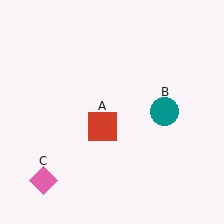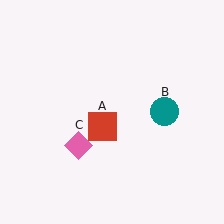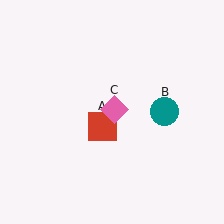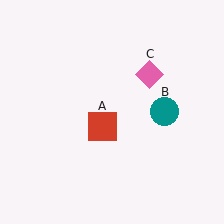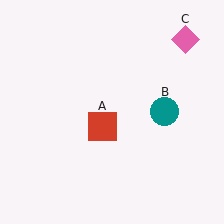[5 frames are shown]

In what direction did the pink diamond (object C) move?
The pink diamond (object C) moved up and to the right.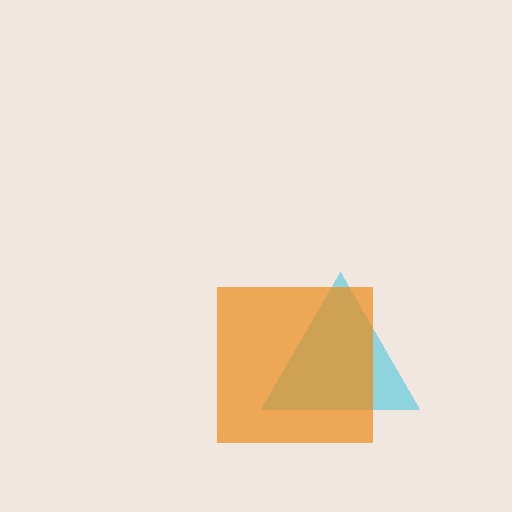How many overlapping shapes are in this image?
There are 2 overlapping shapes in the image.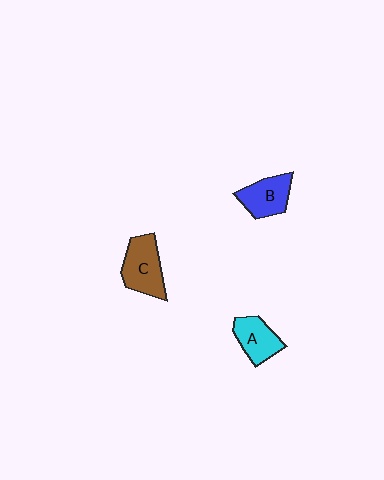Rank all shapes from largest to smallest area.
From largest to smallest: C (brown), B (blue), A (cyan).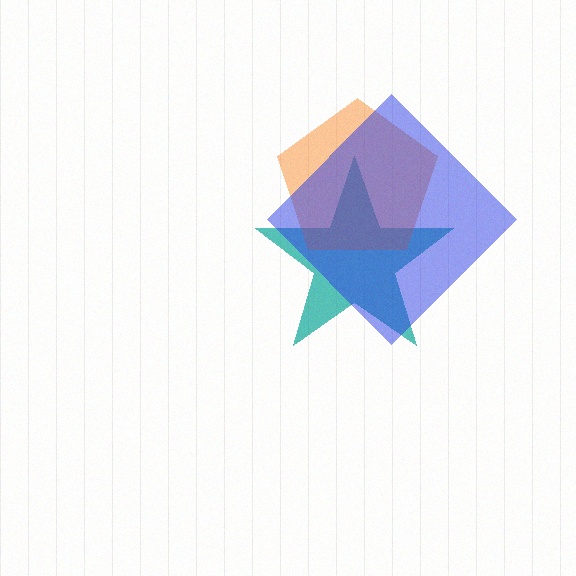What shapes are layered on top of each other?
The layered shapes are: a teal star, an orange pentagon, a blue diamond.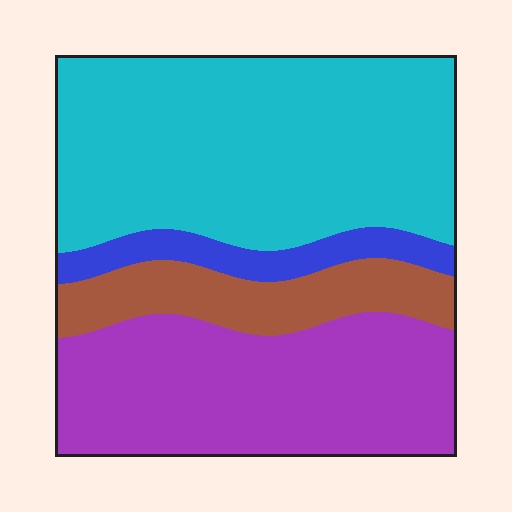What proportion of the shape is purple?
Purple takes up about one third (1/3) of the shape.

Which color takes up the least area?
Blue, at roughly 10%.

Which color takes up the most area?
Cyan, at roughly 45%.